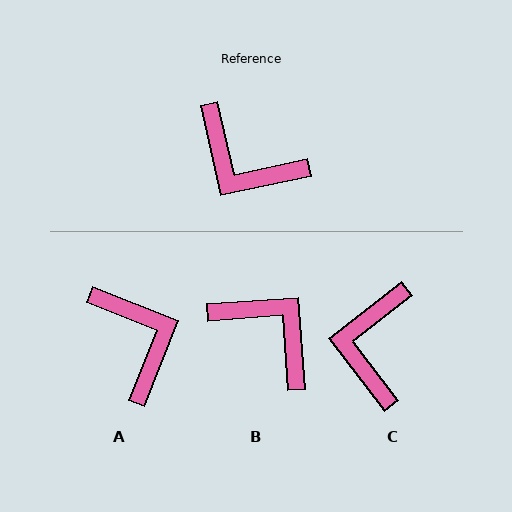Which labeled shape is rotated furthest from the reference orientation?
B, about 172 degrees away.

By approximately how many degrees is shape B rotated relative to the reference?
Approximately 172 degrees counter-clockwise.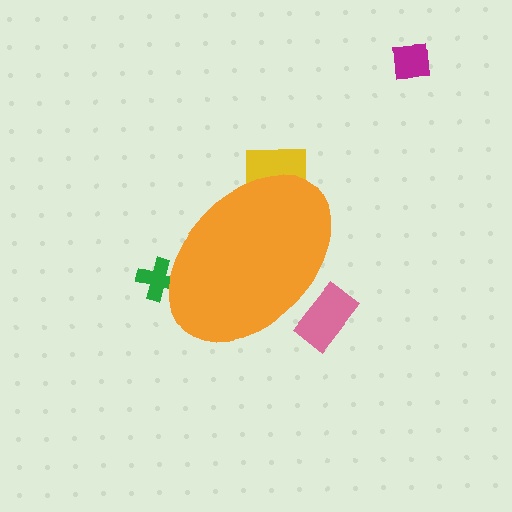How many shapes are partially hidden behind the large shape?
3 shapes are partially hidden.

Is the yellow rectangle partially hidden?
Yes, the yellow rectangle is partially hidden behind the orange ellipse.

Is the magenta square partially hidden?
No, the magenta square is fully visible.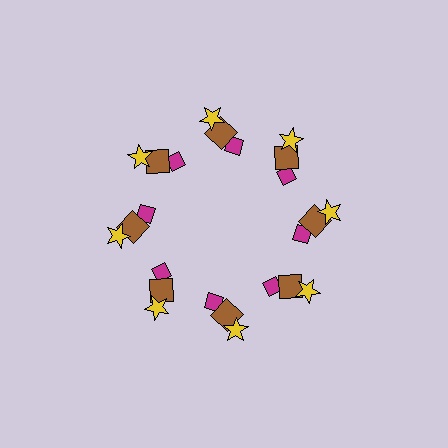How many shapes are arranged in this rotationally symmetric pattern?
There are 24 shapes, arranged in 8 groups of 3.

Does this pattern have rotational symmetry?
Yes, this pattern has 8-fold rotational symmetry. It looks the same after rotating 45 degrees around the center.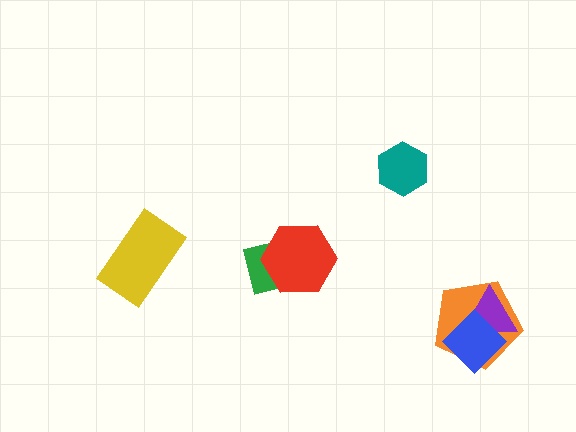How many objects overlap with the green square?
1 object overlaps with the green square.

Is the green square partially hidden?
Yes, it is partially covered by another shape.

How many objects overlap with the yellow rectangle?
0 objects overlap with the yellow rectangle.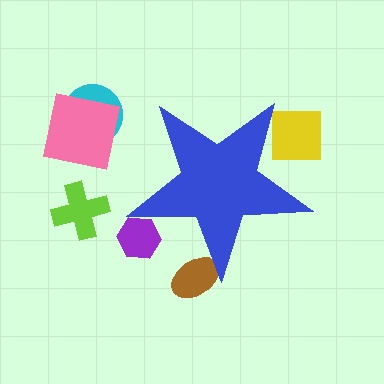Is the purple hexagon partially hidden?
Yes, the purple hexagon is partially hidden behind the blue star.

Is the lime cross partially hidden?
No, the lime cross is fully visible.